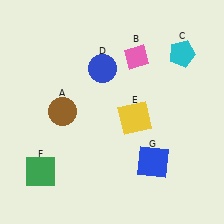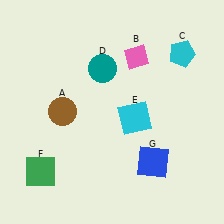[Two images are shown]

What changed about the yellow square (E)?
In Image 1, E is yellow. In Image 2, it changed to cyan.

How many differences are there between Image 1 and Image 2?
There are 2 differences between the two images.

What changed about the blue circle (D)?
In Image 1, D is blue. In Image 2, it changed to teal.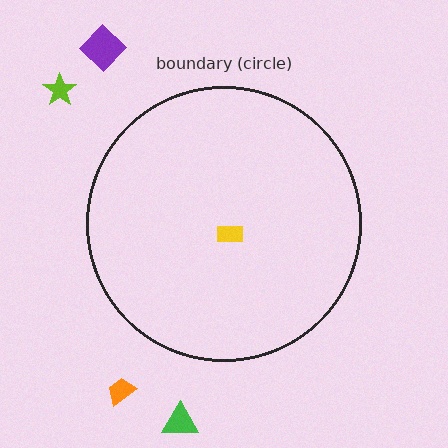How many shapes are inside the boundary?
1 inside, 4 outside.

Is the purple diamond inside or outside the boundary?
Outside.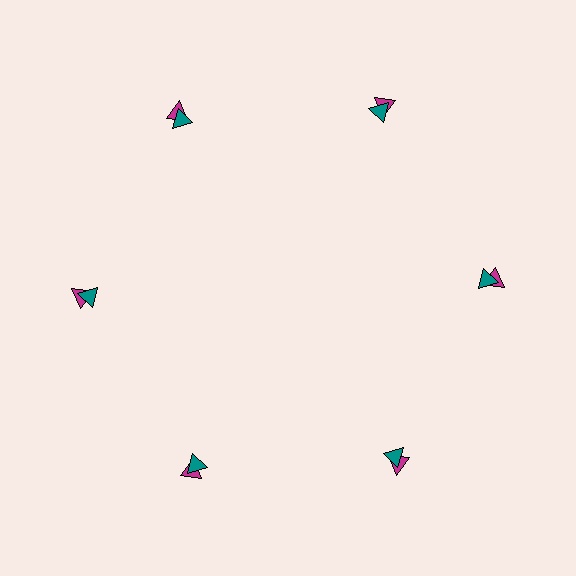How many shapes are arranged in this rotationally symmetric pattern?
There are 12 shapes, arranged in 6 groups of 2.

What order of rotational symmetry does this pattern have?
This pattern has 6-fold rotational symmetry.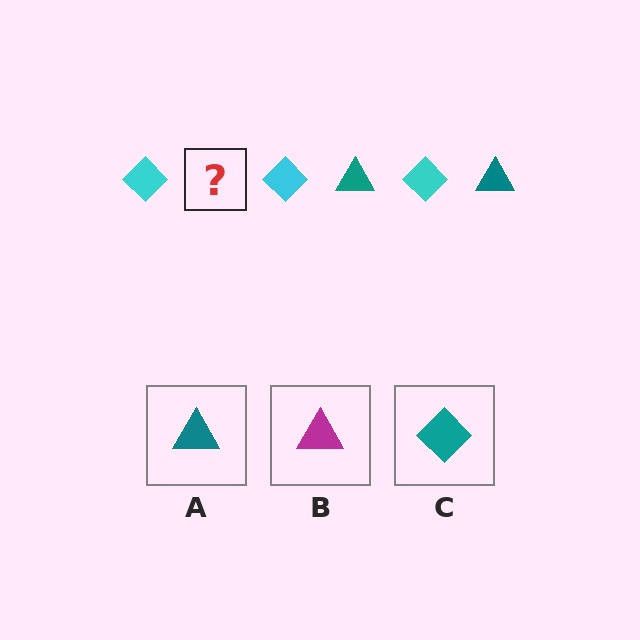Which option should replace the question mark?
Option A.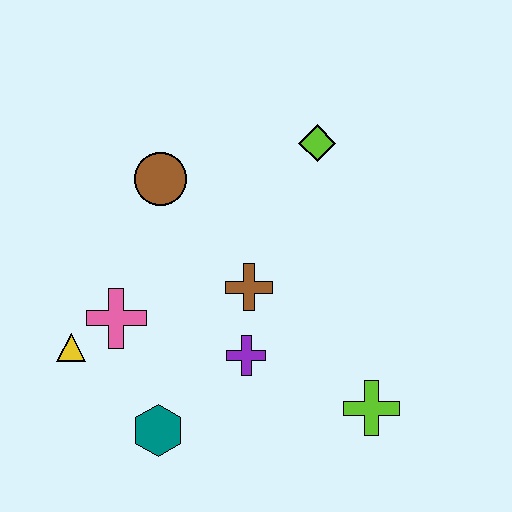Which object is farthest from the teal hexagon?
The lime diamond is farthest from the teal hexagon.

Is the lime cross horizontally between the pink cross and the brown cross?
No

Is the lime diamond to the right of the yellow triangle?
Yes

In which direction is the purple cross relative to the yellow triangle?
The purple cross is to the right of the yellow triangle.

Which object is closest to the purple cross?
The brown cross is closest to the purple cross.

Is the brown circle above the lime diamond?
No